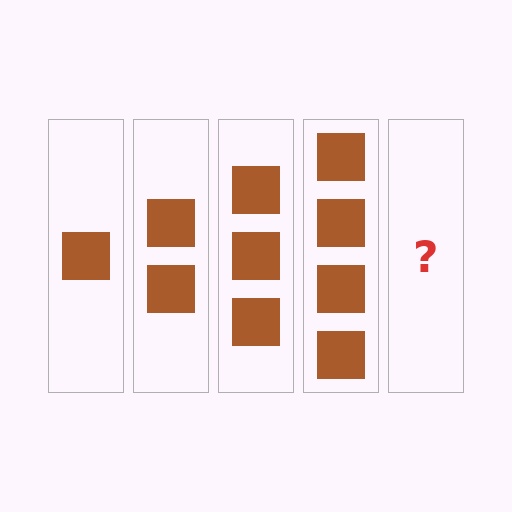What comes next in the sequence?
The next element should be 5 squares.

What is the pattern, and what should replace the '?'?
The pattern is that each step adds one more square. The '?' should be 5 squares.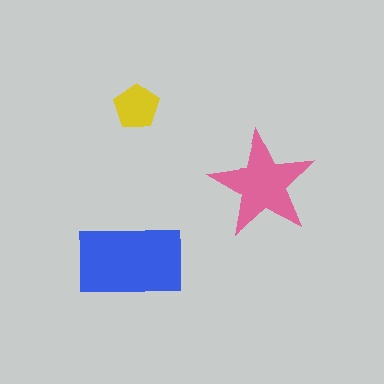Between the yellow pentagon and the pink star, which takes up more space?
The pink star.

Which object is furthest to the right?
The pink star is rightmost.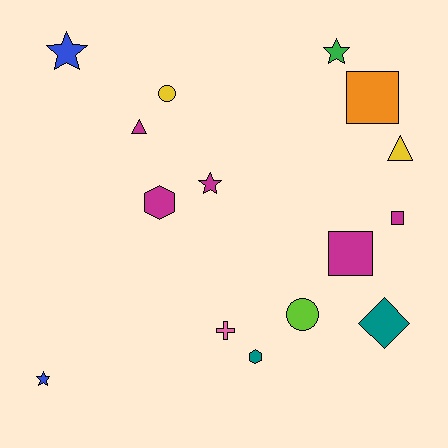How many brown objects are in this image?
There are no brown objects.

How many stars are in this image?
There are 4 stars.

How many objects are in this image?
There are 15 objects.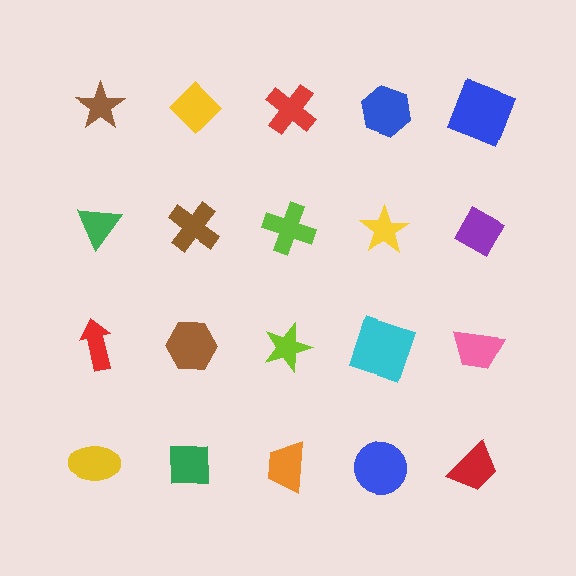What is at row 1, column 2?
A yellow diamond.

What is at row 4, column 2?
A green square.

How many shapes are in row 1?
5 shapes.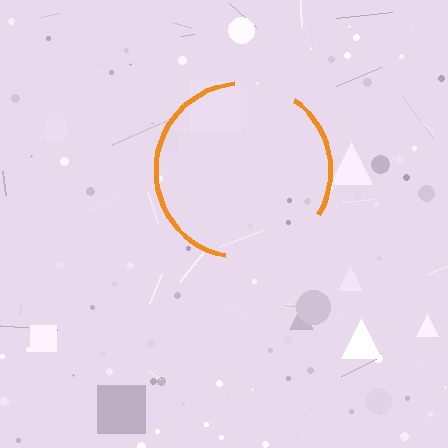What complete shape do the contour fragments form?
The contour fragments form a circle.